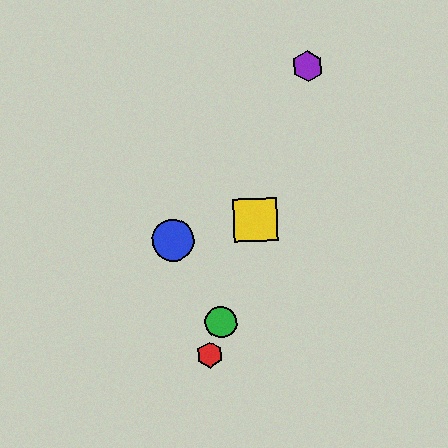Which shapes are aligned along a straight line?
The red hexagon, the green circle, the yellow square, the purple hexagon are aligned along a straight line.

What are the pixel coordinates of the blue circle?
The blue circle is at (173, 240).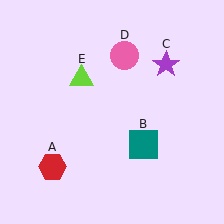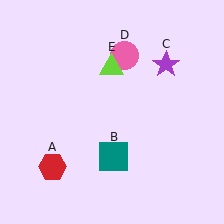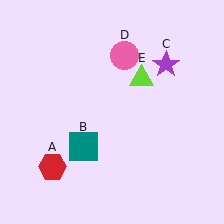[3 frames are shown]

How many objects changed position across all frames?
2 objects changed position: teal square (object B), lime triangle (object E).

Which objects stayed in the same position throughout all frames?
Red hexagon (object A) and purple star (object C) and pink circle (object D) remained stationary.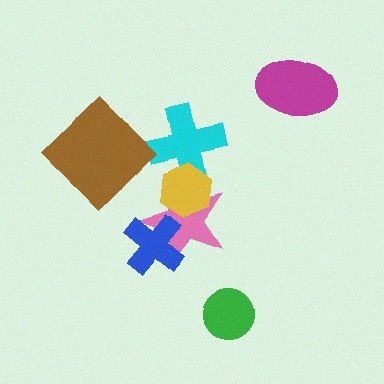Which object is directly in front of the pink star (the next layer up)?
The yellow hexagon is directly in front of the pink star.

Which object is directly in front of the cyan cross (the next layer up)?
The pink star is directly in front of the cyan cross.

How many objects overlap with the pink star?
3 objects overlap with the pink star.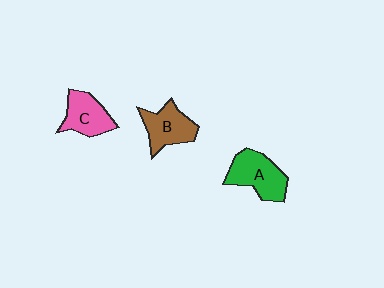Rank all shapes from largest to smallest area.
From largest to smallest: A (green), B (brown), C (pink).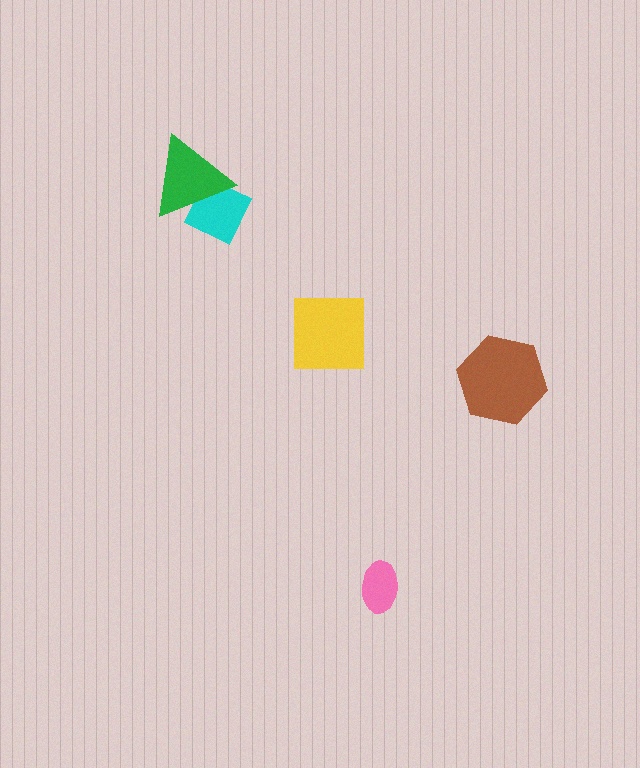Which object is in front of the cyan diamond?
The green triangle is in front of the cyan diamond.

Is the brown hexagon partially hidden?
No, no other shape covers it.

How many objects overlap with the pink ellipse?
0 objects overlap with the pink ellipse.